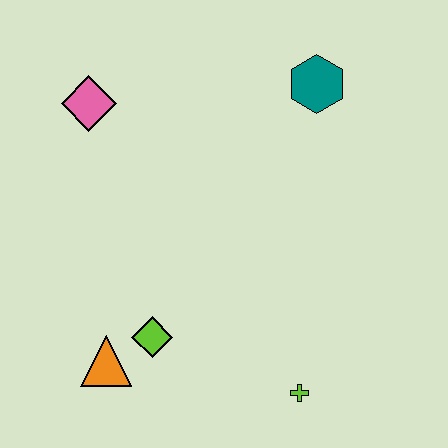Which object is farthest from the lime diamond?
The teal hexagon is farthest from the lime diamond.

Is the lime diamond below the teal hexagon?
Yes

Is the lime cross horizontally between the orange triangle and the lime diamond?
No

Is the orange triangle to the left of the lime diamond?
Yes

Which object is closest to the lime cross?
The lime diamond is closest to the lime cross.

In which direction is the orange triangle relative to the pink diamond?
The orange triangle is below the pink diamond.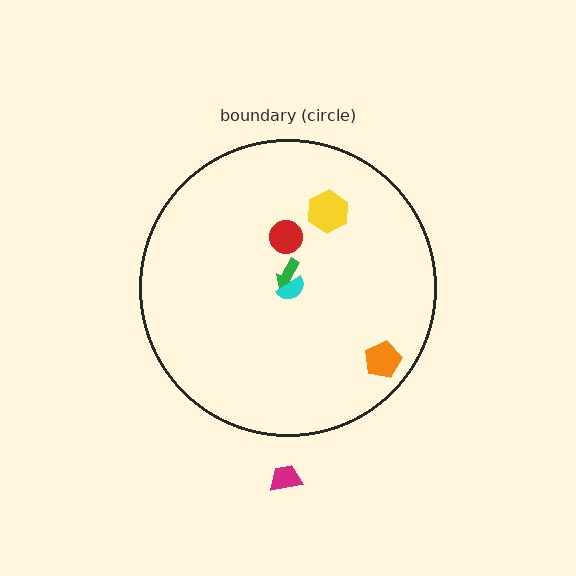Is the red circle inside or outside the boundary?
Inside.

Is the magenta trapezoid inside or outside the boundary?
Outside.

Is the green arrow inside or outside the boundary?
Inside.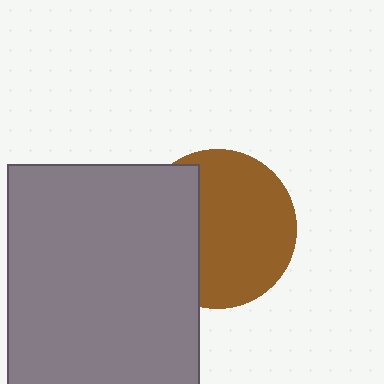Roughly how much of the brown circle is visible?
Most of it is visible (roughly 65%).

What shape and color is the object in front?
The object in front is a gray rectangle.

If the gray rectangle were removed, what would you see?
You would see the complete brown circle.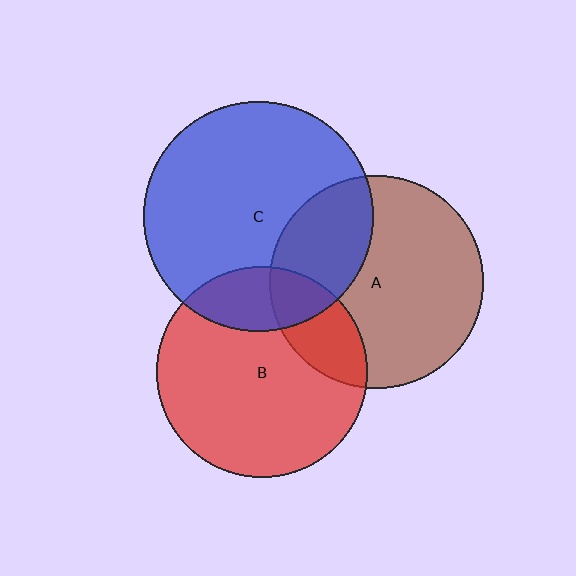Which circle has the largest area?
Circle C (blue).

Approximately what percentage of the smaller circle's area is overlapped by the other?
Approximately 20%.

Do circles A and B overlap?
Yes.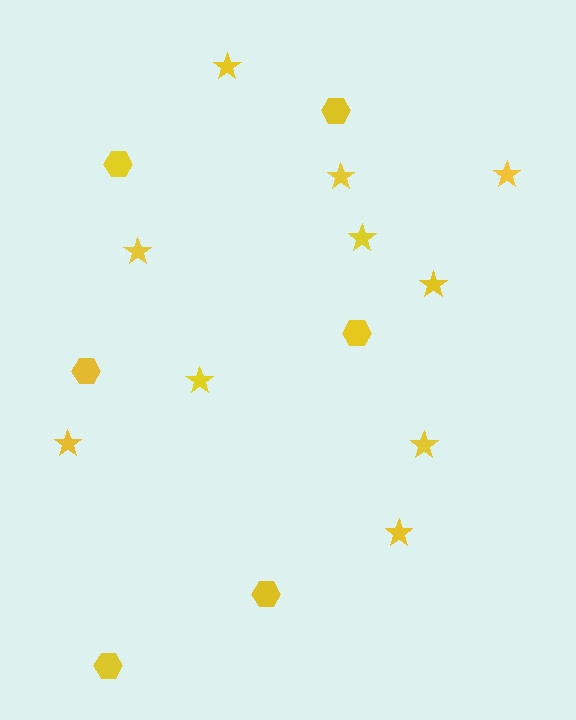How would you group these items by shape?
There are 2 groups: one group of stars (10) and one group of hexagons (6).